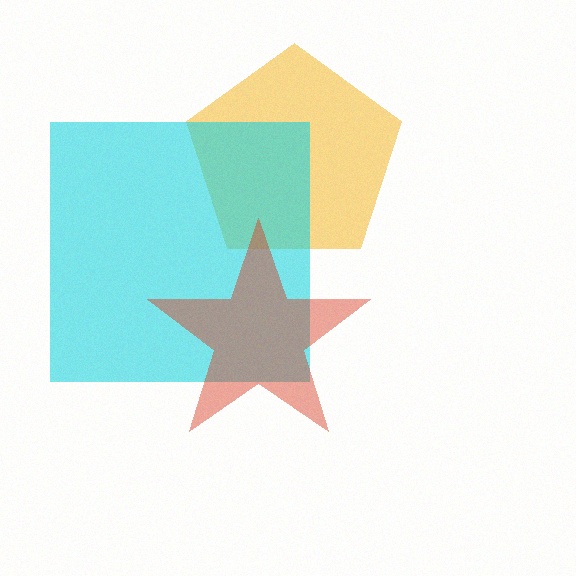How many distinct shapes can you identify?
There are 3 distinct shapes: a yellow pentagon, a cyan square, a red star.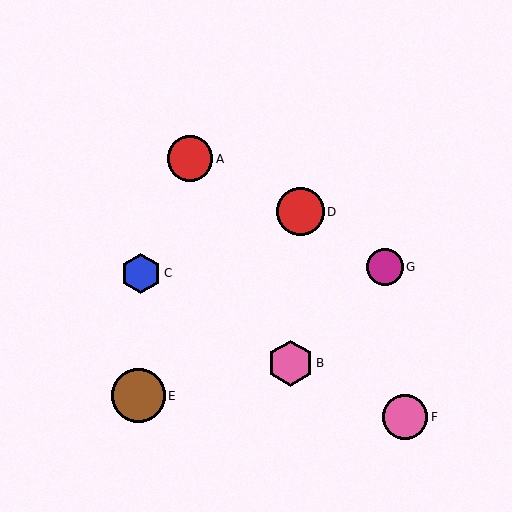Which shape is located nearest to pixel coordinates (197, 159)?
The red circle (labeled A) at (190, 159) is nearest to that location.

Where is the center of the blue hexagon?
The center of the blue hexagon is at (141, 273).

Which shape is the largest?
The brown circle (labeled E) is the largest.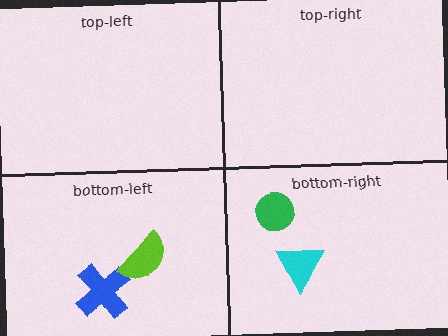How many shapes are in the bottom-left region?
2.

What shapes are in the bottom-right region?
The green circle, the cyan triangle.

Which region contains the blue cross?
The bottom-left region.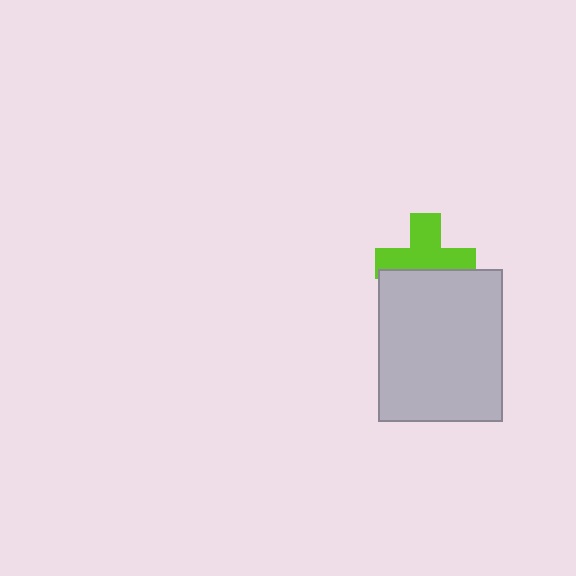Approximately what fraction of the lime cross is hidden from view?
Roughly 38% of the lime cross is hidden behind the light gray rectangle.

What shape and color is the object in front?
The object in front is a light gray rectangle.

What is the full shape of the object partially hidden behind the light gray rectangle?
The partially hidden object is a lime cross.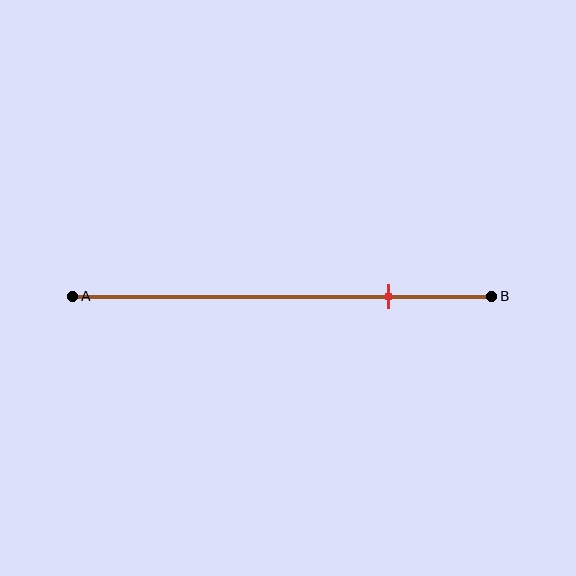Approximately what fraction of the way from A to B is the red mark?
The red mark is approximately 75% of the way from A to B.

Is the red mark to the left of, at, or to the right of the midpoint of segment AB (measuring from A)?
The red mark is to the right of the midpoint of segment AB.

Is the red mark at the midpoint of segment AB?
No, the mark is at about 75% from A, not at the 50% midpoint.